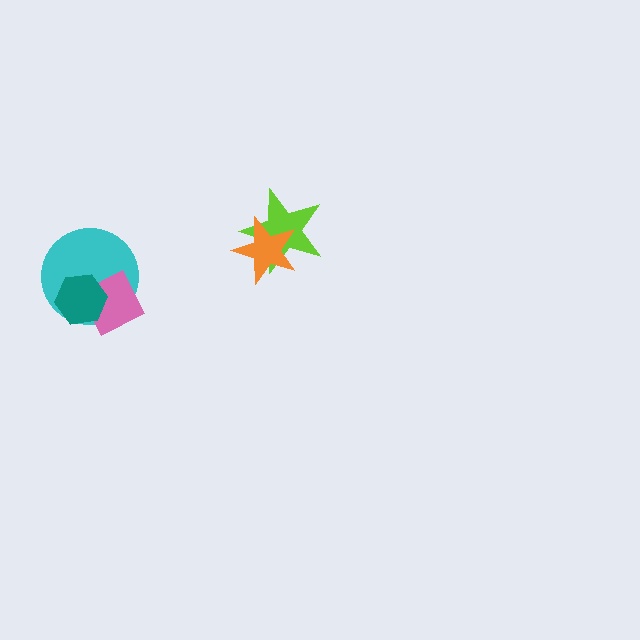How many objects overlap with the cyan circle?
2 objects overlap with the cyan circle.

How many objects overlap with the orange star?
1 object overlaps with the orange star.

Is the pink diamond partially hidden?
Yes, it is partially covered by another shape.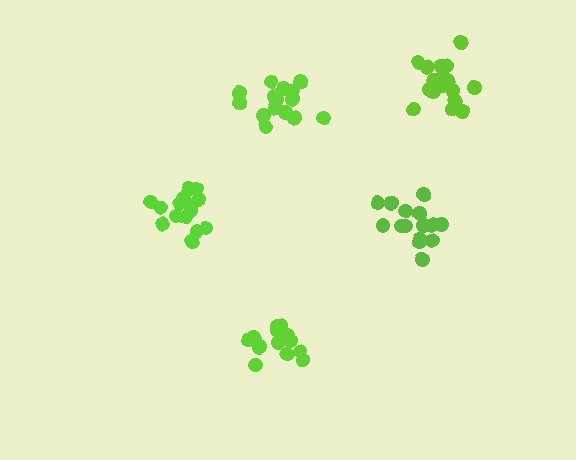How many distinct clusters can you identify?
There are 5 distinct clusters.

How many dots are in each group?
Group 1: 15 dots, Group 2: 17 dots, Group 3: 15 dots, Group 4: 15 dots, Group 5: 15 dots (77 total).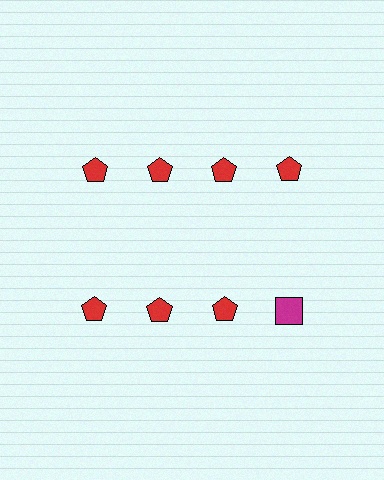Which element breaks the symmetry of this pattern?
The magenta square in the second row, second from right column breaks the symmetry. All other shapes are red pentagons.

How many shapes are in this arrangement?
There are 8 shapes arranged in a grid pattern.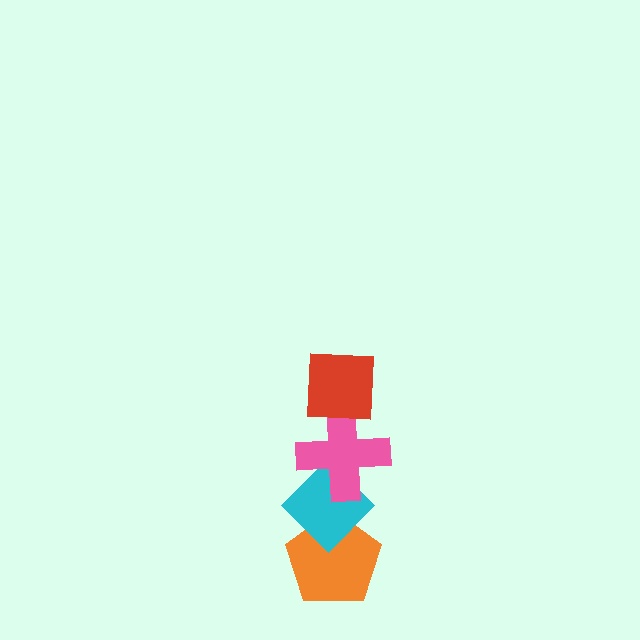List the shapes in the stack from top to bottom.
From top to bottom: the red square, the pink cross, the cyan diamond, the orange pentagon.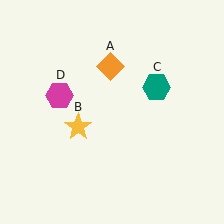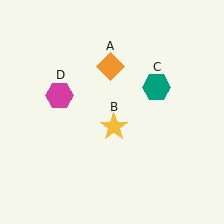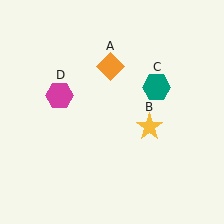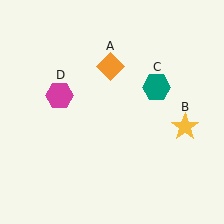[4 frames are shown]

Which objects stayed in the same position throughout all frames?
Orange diamond (object A) and teal hexagon (object C) and magenta hexagon (object D) remained stationary.